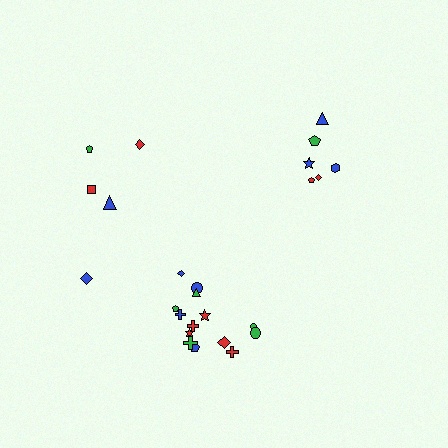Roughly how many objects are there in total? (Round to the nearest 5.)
Roughly 25 objects in total.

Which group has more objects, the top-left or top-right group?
The top-right group.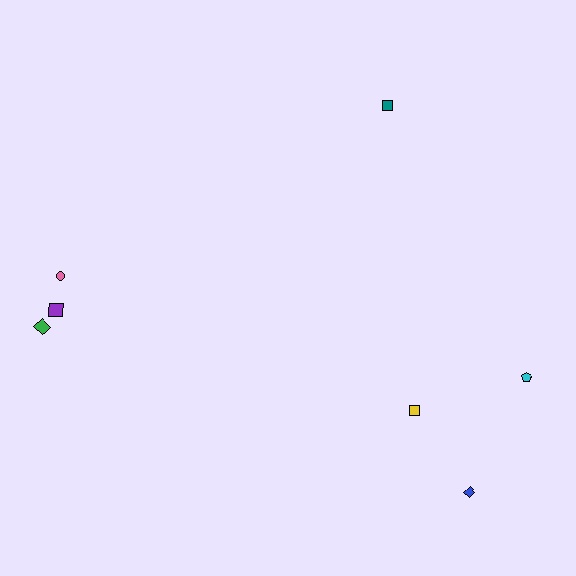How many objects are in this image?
There are 7 objects.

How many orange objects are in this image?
There are no orange objects.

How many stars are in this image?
There are no stars.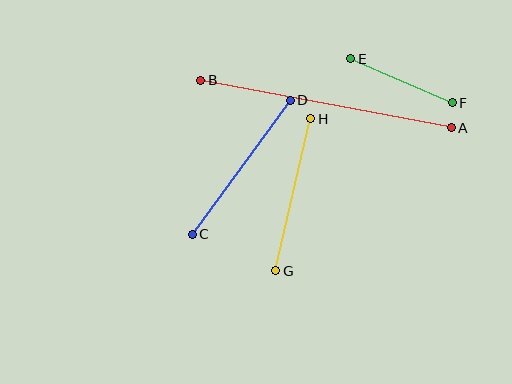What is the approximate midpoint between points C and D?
The midpoint is at approximately (241, 167) pixels.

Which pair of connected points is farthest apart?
Points A and B are farthest apart.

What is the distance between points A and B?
The distance is approximately 255 pixels.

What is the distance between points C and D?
The distance is approximately 166 pixels.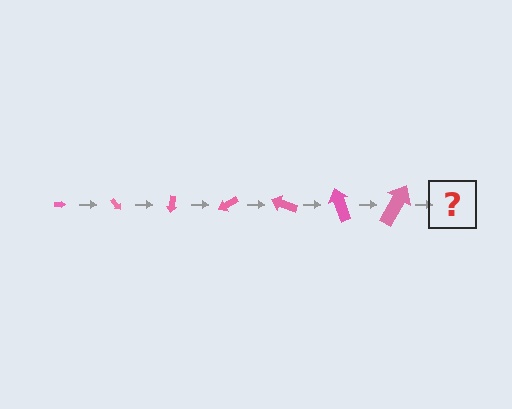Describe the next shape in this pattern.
It should be an arrow, larger than the previous one and rotated 350 degrees from the start.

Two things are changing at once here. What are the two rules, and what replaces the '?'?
The two rules are that the arrow grows larger each step and it rotates 50 degrees each step. The '?' should be an arrow, larger than the previous one and rotated 350 degrees from the start.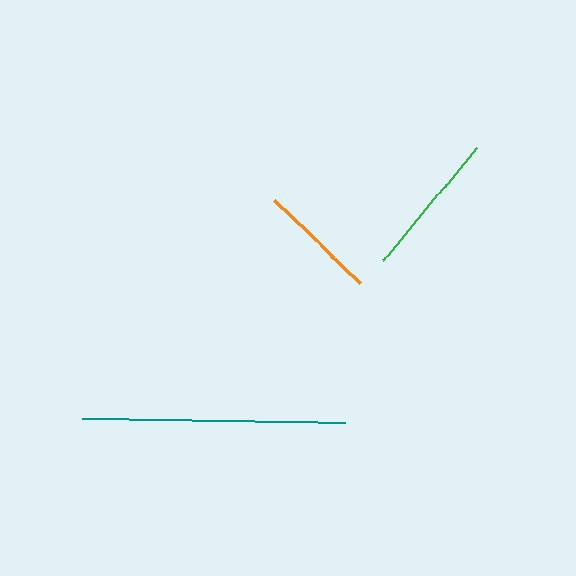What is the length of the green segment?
The green segment is approximately 146 pixels long.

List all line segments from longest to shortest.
From longest to shortest: teal, green, orange.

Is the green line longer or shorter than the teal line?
The teal line is longer than the green line.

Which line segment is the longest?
The teal line is the longest at approximately 263 pixels.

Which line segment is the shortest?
The orange line is the shortest at approximately 119 pixels.